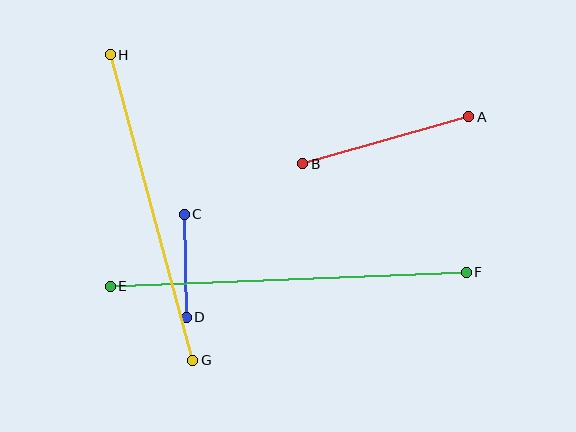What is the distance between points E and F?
The distance is approximately 356 pixels.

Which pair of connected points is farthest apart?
Points E and F are farthest apart.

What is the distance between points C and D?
The distance is approximately 103 pixels.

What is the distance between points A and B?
The distance is approximately 173 pixels.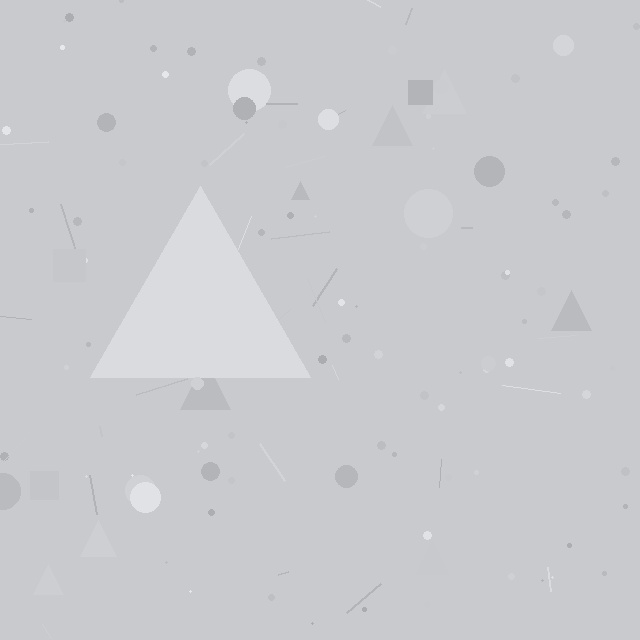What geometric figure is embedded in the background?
A triangle is embedded in the background.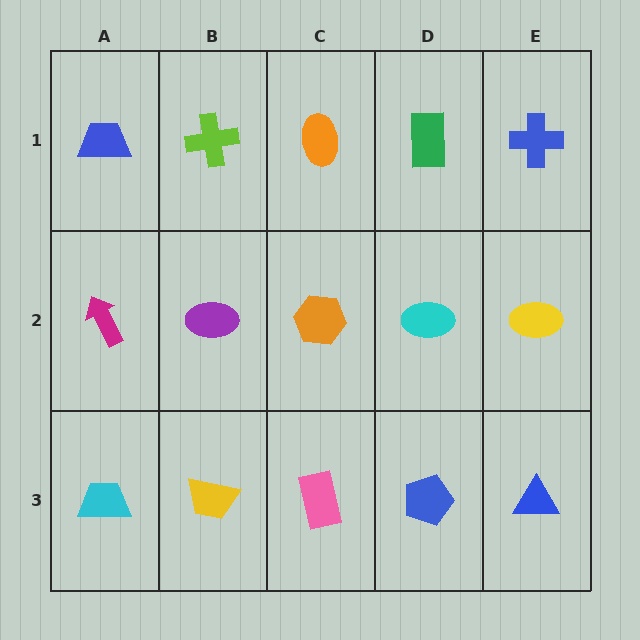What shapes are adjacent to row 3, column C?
An orange hexagon (row 2, column C), a yellow trapezoid (row 3, column B), a blue pentagon (row 3, column D).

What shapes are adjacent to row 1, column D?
A cyan ellipse (row 2, column D), an orange ellipse (row 1, column C), a blue cross (row 1, column E).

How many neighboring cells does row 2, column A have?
3.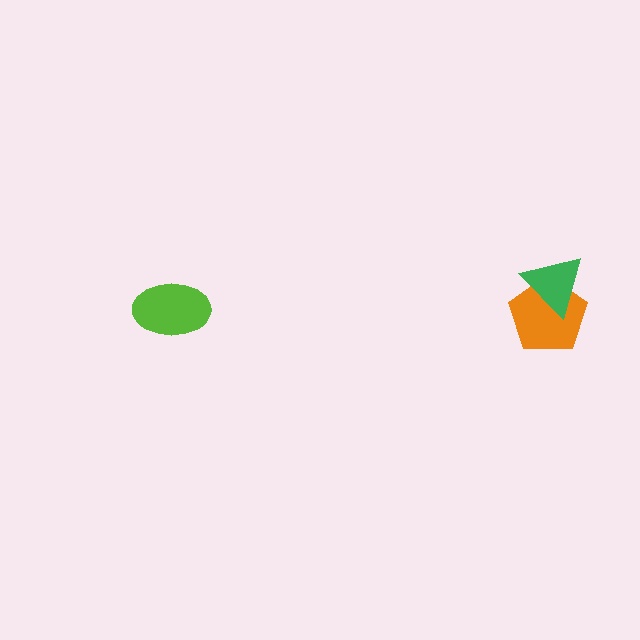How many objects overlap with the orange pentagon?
1 object overlaps with the orange pentagon.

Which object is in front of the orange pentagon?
The green triangle is in front of the orange pentagon.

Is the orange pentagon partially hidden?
Yes, it is partially covered by another shape.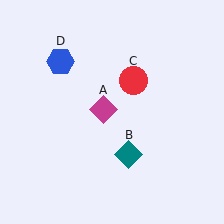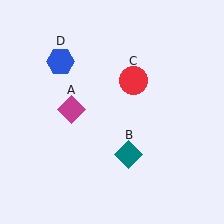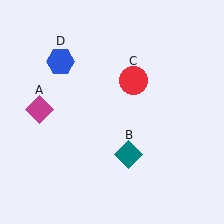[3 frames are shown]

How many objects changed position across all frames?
1 object changed position: magenta diamond (object A).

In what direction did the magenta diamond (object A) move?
The magenta diamond (object A) moved left.